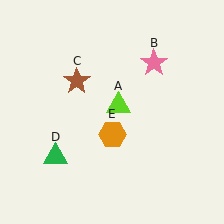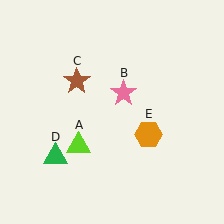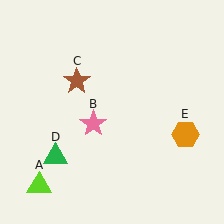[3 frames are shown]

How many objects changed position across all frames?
3 objects changed position: lime triangle (object A), pink star (object B), orange hexagon (object E).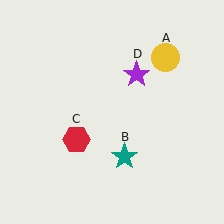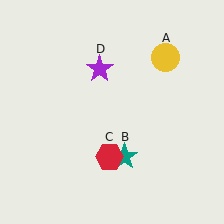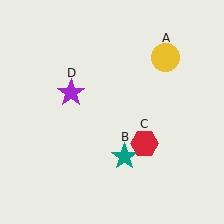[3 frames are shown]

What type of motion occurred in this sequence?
The red hexagon (object C), purple star (object D) rotated counterclockwise around the center of the scene.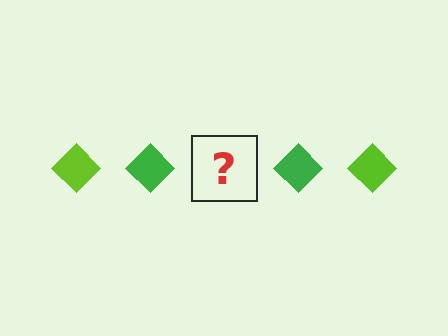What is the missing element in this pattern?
The missing element is a lime diamond.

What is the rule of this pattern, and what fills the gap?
The rule is that the pattern cycles through lime, green diamonds. The gap should be filled with a lime diamond.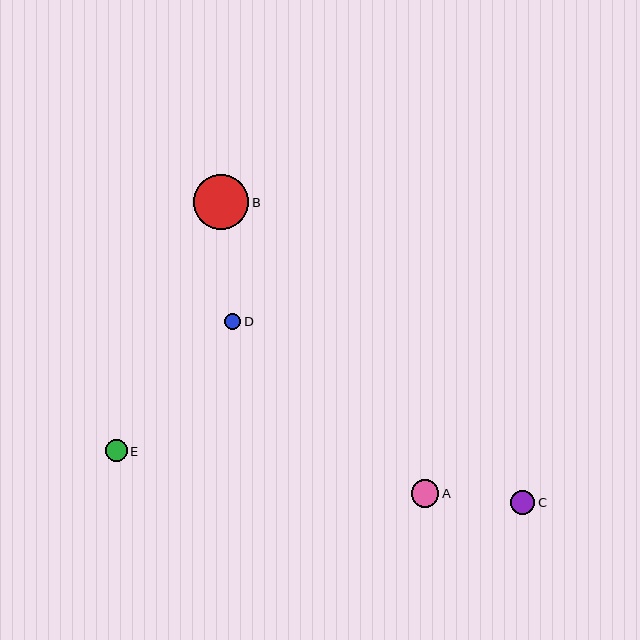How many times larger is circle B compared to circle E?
Circle B is approximately 2.6 times the size of circle E.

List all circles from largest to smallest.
From largest to smallest: B, A, C, E, D.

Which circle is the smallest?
Circle D is the smallest with a size of approximately 16 pixels.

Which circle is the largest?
Circle B is the largest with a size of approximately 55 pixels.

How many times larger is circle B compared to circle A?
Circle B is approximately 2.0 times the size of circle A.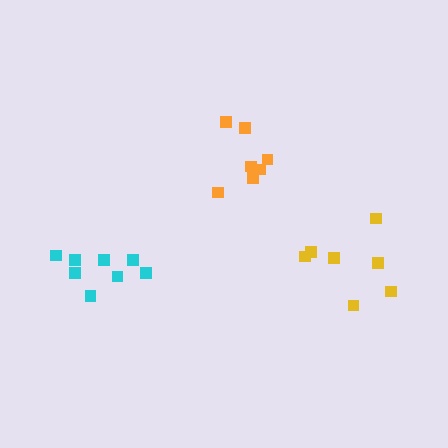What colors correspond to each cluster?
The clusters are colored: orange, cyan, yellow.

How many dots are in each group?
Group 1: 7 dots, Group 2: 8 dots, Group 3: 7 dots (22 total).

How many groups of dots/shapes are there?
There are 3 groups.